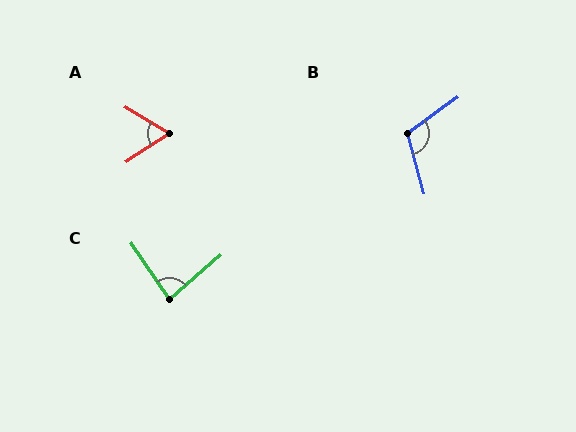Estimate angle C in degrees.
Approximately 84 degrees.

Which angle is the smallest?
A, at approximately 64 degrees.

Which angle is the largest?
B, at approximately 111 degrees.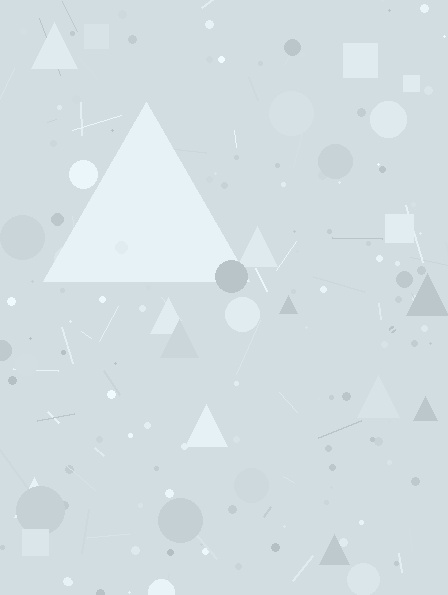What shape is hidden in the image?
A triangle is hidden in the image.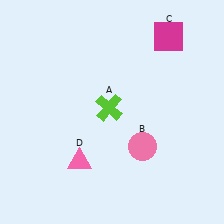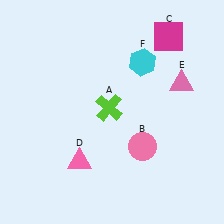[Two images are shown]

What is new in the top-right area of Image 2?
A pink triangle (E) was added in the top-right area of Image 2.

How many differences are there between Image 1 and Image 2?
There are 2 differences between the two images.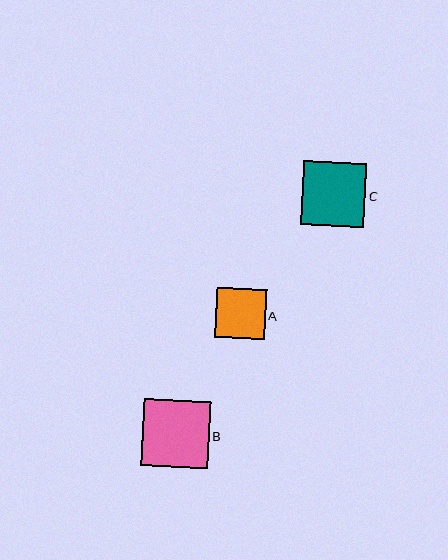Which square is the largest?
Square B is the largest with a size of approximately 67 pixels.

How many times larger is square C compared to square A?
Square C is approximately 1.3 times the size of square A.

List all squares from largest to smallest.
From largest to smallest: B, C, A.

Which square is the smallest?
Square A is the smallest with a size of approximately 50 pixels.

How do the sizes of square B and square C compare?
Square B and square C are approximately the same size.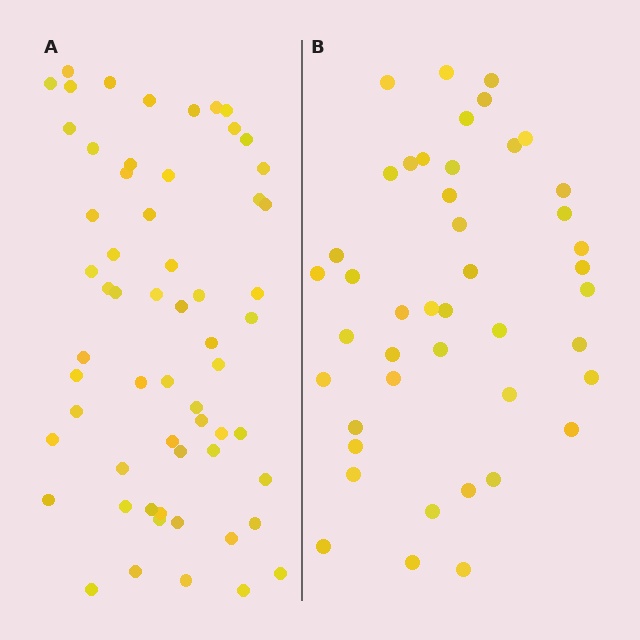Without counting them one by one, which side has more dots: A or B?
Region A (the left region) has more dots.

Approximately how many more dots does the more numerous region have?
Region A has approximately 15 more dots than region B.